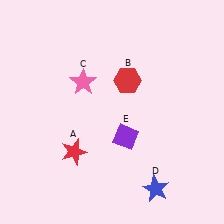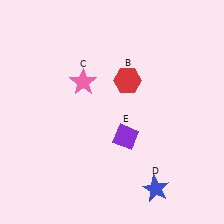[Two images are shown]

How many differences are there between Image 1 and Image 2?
There is 1 difference between the two images.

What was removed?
The red star (A) was removed in Image 2.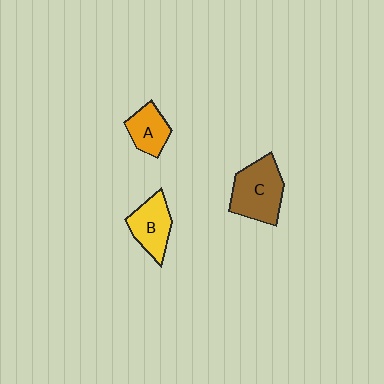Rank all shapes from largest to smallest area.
From largest to smallest: C (brown), B (yellow), A (orange).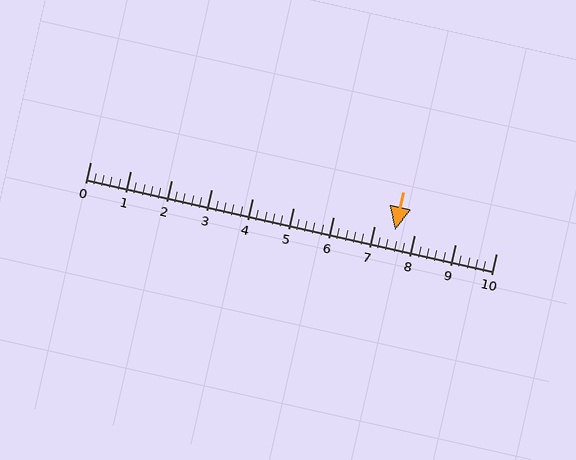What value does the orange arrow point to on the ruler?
The orange arrow points to approximately 7.5.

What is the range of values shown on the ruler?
The ruler shows values from 0 to 10.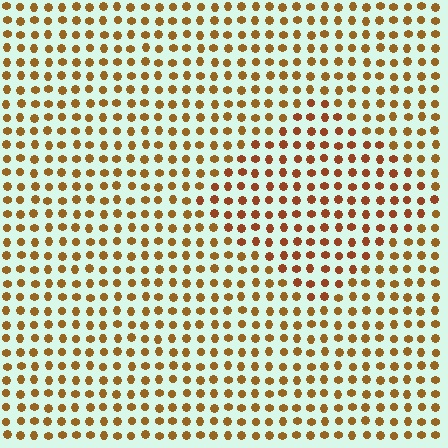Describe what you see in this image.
The image is filled with small brown elements in a uniform arrangement. A diamond-shaped region is visible where the elements are tinted to a slightly different hue, forming a subtle color boundary.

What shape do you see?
I see a diamond.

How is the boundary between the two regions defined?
The boundary is defined purely by a slight shift in hue (about 19 degrees). Spacing, size, and orientation are identical on both sides.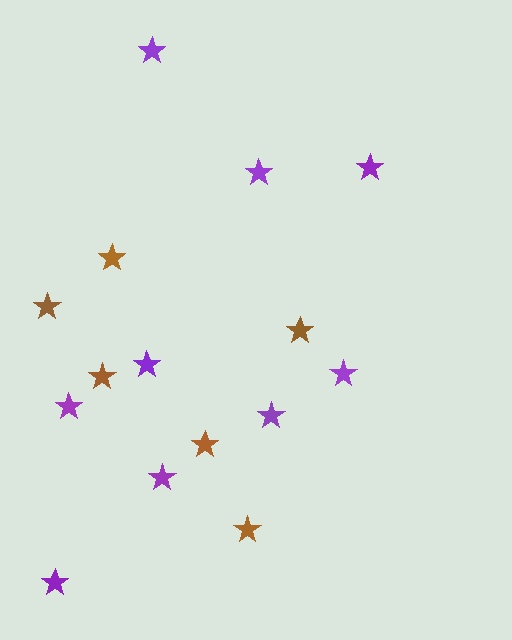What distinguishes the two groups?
There are 2 groups: one group of brown stars (6) and one group of purple stars (9).